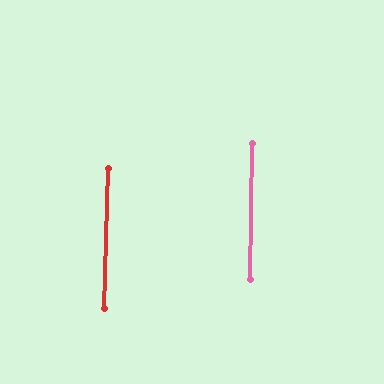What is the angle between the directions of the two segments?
Approximately 1 degree.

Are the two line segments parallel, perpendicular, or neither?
Parallel — their directions differ by only 0.8°.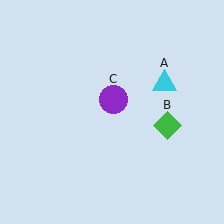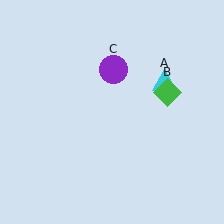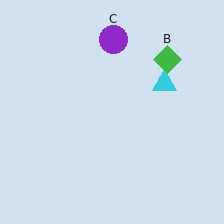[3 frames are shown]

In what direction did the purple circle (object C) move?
The purple circle (object C) moved up.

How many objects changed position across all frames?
2 objects changed position: green diamond (object B), purple circle (object C).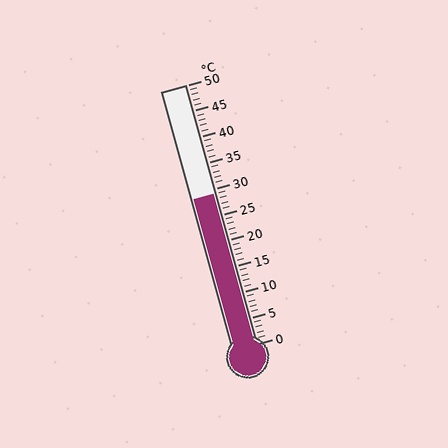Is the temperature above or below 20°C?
The temperature is above 20°C.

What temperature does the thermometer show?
The thermometer shows approximately 29°C.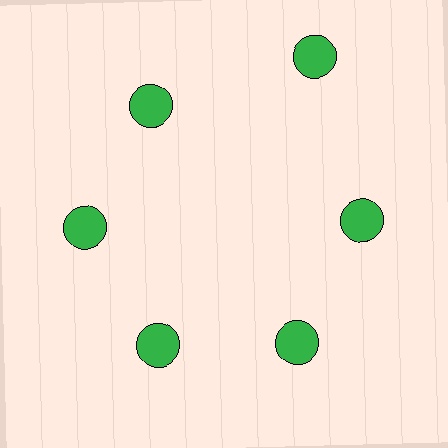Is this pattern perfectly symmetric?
No. The 6 green circles are arranged in a ring, but one element near the 1 o'clock position is pushed outward from the center, breaking the 6-fold rotational symmetry.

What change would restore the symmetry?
The symmetry would be restored by moving it inward, back onto the ring so that all 6 circles sit at equal angles and equal distance from the center.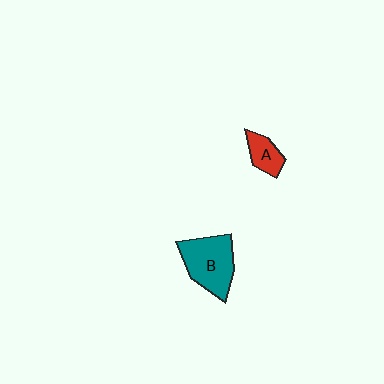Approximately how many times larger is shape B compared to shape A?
Approximately 2.2 times.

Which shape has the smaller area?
Shape A (red).